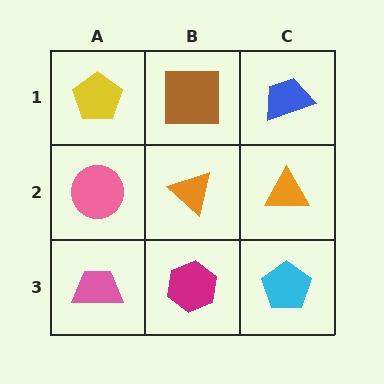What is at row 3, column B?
A magenta hexagon.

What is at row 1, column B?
A brown square.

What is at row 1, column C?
A blue trapezoid.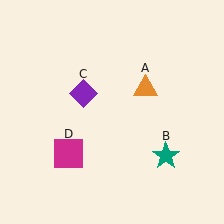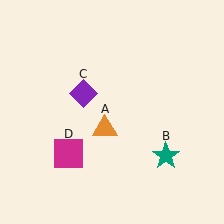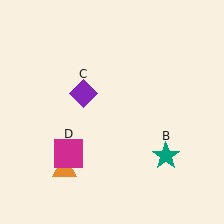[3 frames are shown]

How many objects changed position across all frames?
1 object changed position: orange triangle (object A).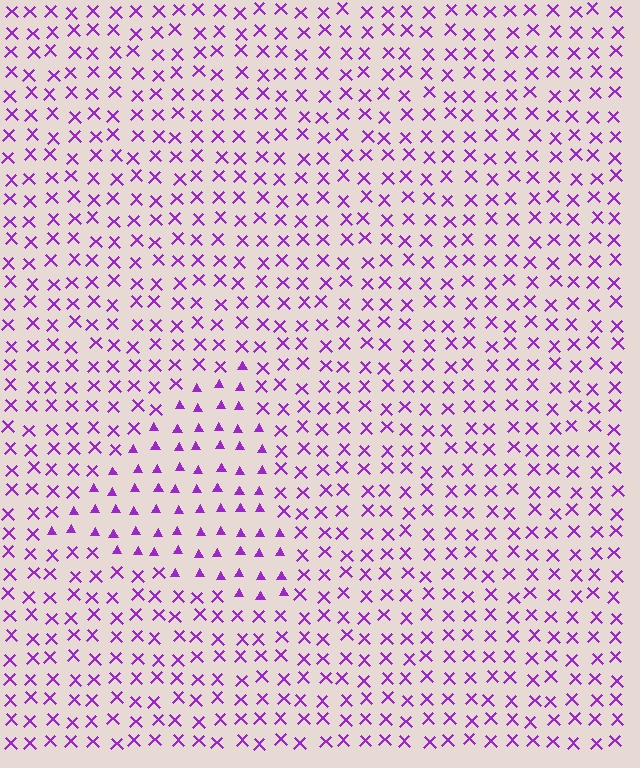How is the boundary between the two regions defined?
The boundary is defined by a change in element shape: triangles inside vs. X marks outside. All elements share the same color and spacing.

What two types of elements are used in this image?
The image uses triangles inside the triangle region and X marks outside it.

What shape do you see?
I see a triangle.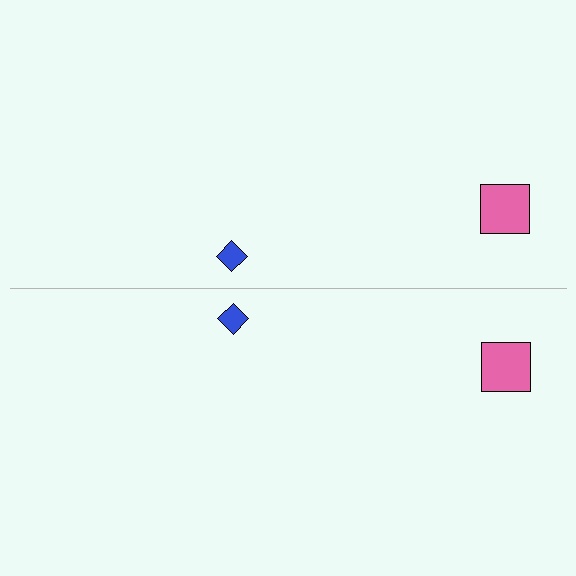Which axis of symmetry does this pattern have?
The pattern has a horizontal axis of symmetry running through the center of the image.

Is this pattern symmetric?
Yes, this pattern has bilateral (reflection) symmetry.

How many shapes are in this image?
There are 4 shapes in this image.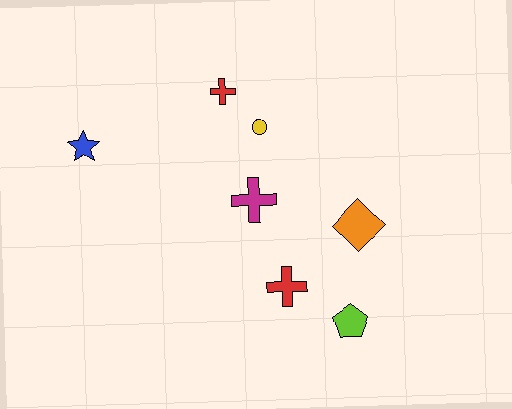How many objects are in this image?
There are 7 objects.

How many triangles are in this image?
There are no triangles.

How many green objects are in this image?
There are no green objects.